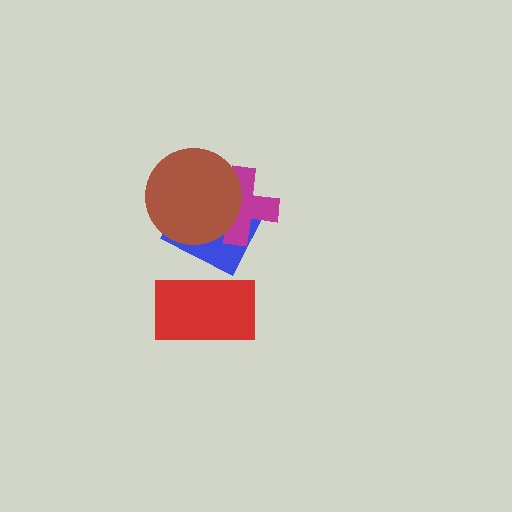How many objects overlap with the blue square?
2 objects overlap with the blue square.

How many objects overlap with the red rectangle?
0 objects overlap with the red rectangle.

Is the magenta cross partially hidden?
Yes, it is partially covered by another shape.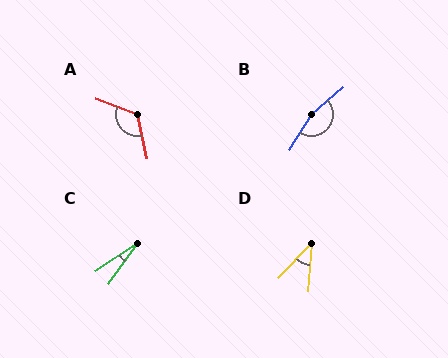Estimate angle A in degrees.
Approximately 122 degrees.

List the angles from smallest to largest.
C (21°), D (39°), A (122°), B (162°).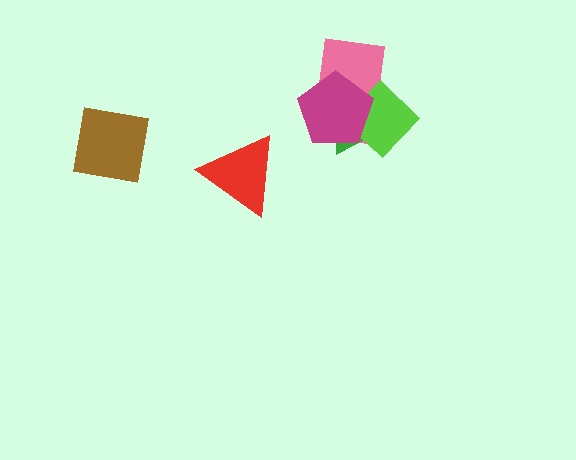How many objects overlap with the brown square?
0 objects overlap with the brown square.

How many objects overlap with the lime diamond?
3 objects overlap with the lime diamond.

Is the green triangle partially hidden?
Yes, it is partially covered by another shape.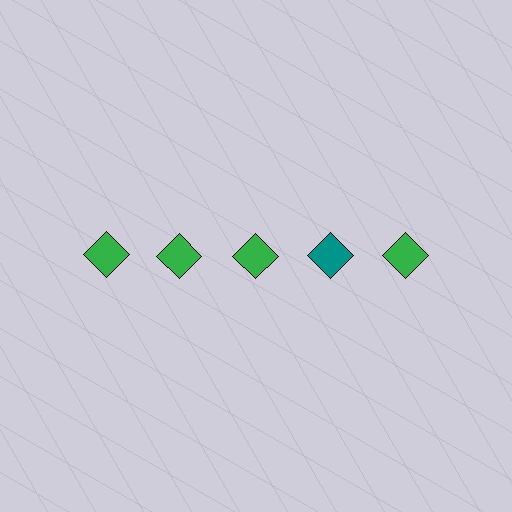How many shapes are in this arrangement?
There are 5 shapes arranged in a grid pattern.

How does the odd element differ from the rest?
It has a different color: teal instead of green.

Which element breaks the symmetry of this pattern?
The teal diamond in the top row, second from right column breaks the symmetry. All other shapes are green diamonds.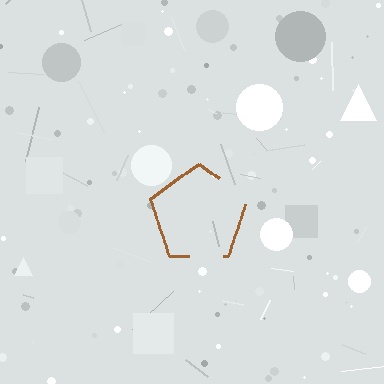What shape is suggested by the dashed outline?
The dashed outline suggests a pentagon.